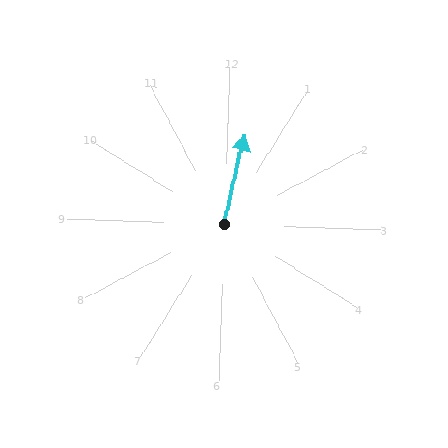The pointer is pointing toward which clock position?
Roughly 12 o'clock.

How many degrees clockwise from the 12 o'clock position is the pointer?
Approximately 11 degrees.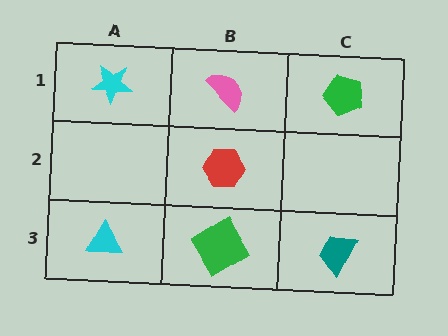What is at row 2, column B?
A red hexagon.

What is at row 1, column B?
A pink semicircle.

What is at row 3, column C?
A teal trapezoid.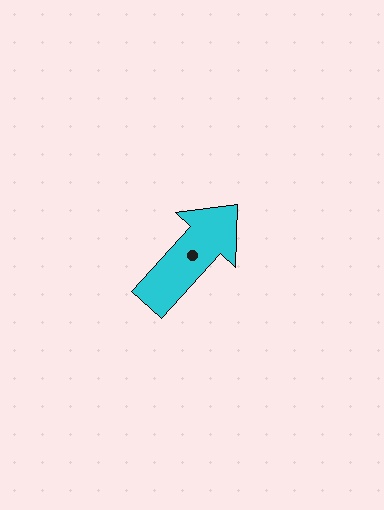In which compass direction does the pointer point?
Northeast.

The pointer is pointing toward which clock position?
Roughly 1 o'clock.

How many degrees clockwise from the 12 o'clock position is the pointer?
Approximately 42 degrees.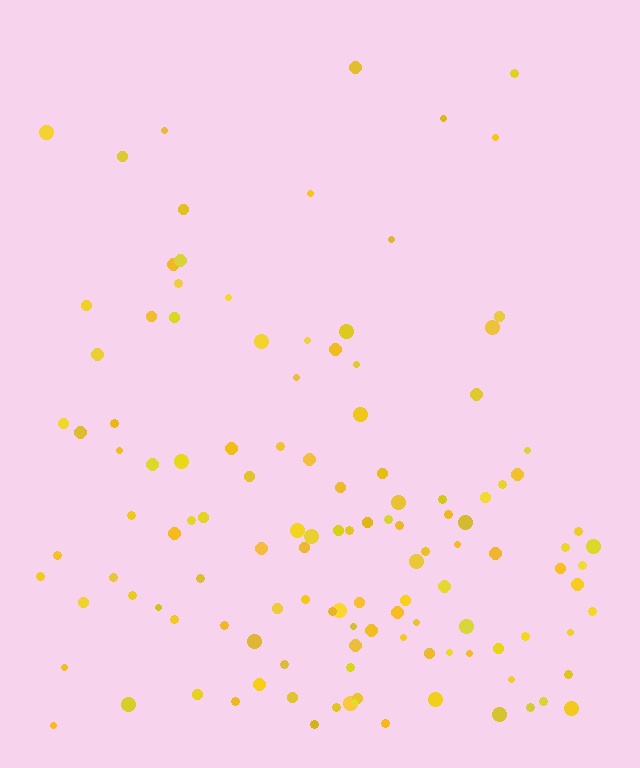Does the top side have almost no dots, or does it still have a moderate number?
Still a moderate number, just noticeably fewer than the bottom.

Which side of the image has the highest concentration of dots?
The bottom.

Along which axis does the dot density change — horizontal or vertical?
Vertical.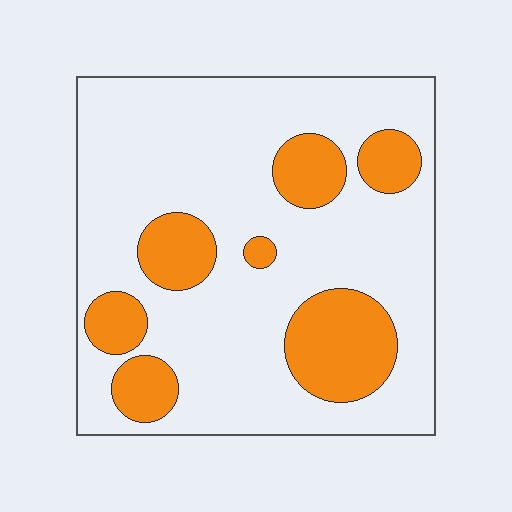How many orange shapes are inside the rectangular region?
7.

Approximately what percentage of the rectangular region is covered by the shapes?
Approximately 25%.